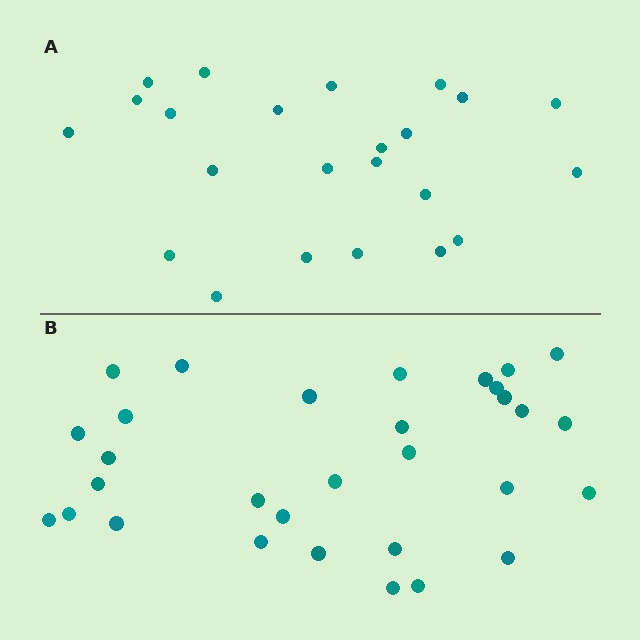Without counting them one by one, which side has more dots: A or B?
Region B (the bottom region) has more dots.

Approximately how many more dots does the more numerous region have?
Region B has roughly 8 or so more dots than region A.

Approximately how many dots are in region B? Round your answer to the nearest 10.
About 30 dots. (The exact count is 31, which rounds to 30.)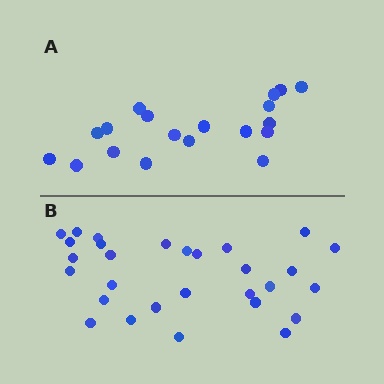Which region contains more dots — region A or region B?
Region B (the bottom region) has more dots.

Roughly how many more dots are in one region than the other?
Region B has roughly 10 or so more dots than region A.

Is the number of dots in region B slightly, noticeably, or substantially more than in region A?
Region B has substantially more. The ratio is roughly 1.5 to 1.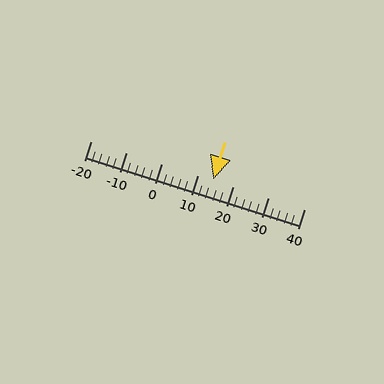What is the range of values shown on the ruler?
The ruler shows values from -20 to 40.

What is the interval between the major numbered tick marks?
The major tick marks are spaced 10 units apart.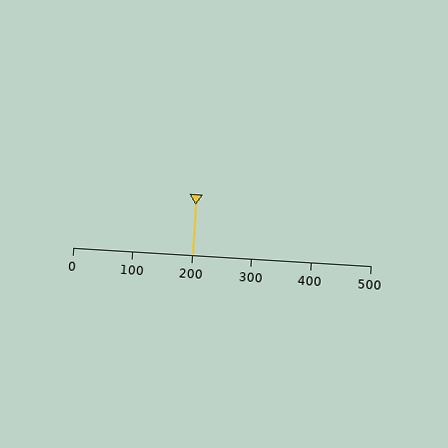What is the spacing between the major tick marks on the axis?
The major ticks are spaced 100 apart.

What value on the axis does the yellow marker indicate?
The marker indicates approximately 200.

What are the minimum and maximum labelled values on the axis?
The axis runs from 0 to 500.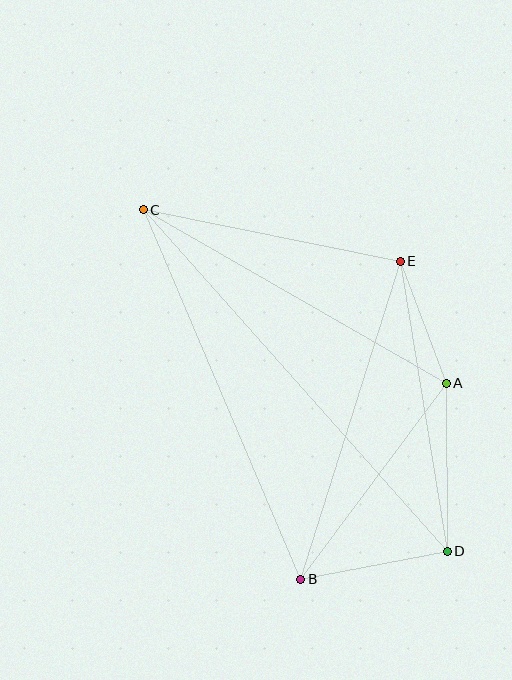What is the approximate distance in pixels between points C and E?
The distance between C and E is approximately 262 pixels.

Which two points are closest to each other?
Points A and E are closest to each other.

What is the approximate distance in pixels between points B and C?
The distance between B and C is approximately 402 pixels.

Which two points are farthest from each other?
Points C and D are farthest from each other.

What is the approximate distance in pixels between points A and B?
The distance between A and B is approximately 244 pixels.